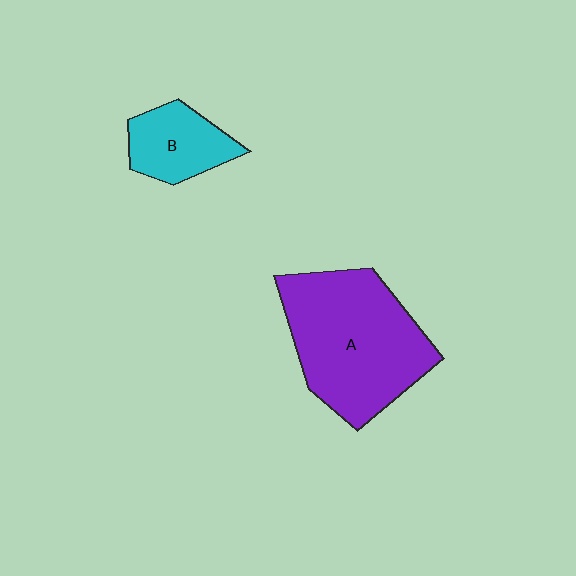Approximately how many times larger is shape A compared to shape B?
Approximately 2.5 times.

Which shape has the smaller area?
Shape B (cyan).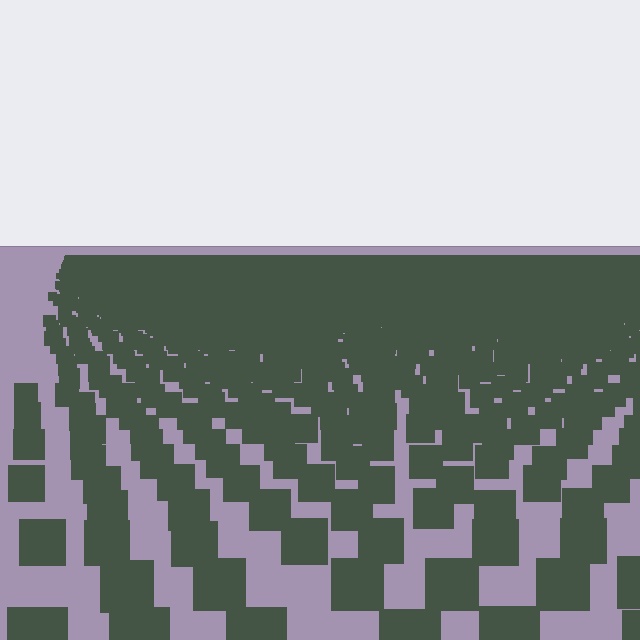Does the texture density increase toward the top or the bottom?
Density increases toward the top.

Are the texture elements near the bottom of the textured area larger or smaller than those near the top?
Larger. Near the bottom, elements are closer to the viewer and appear at a bigger on-screen size.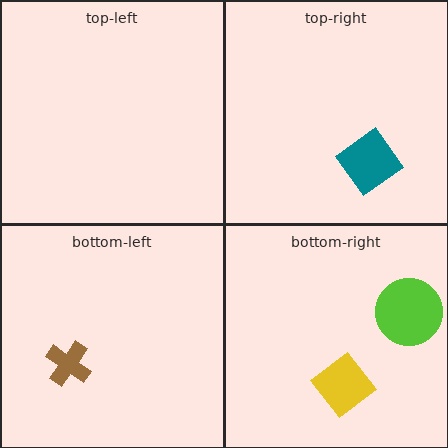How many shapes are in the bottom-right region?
2.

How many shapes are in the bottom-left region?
1.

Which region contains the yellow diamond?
The bottom-right region.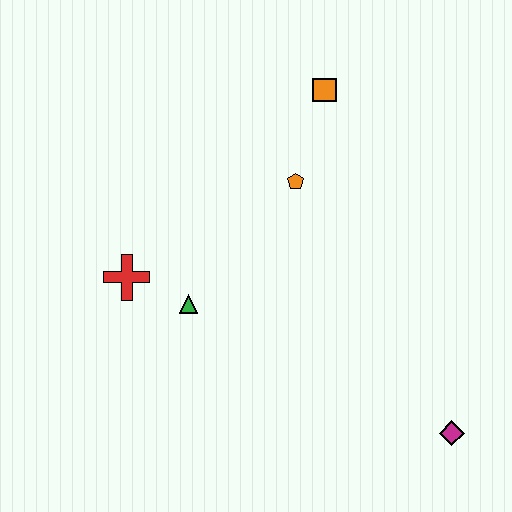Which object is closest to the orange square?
The orange pentagon is closest to the orange square.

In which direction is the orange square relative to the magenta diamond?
The orange square is above the magenta diamond.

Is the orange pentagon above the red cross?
Yes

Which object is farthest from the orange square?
The magenta diamond is farthest from the orange square.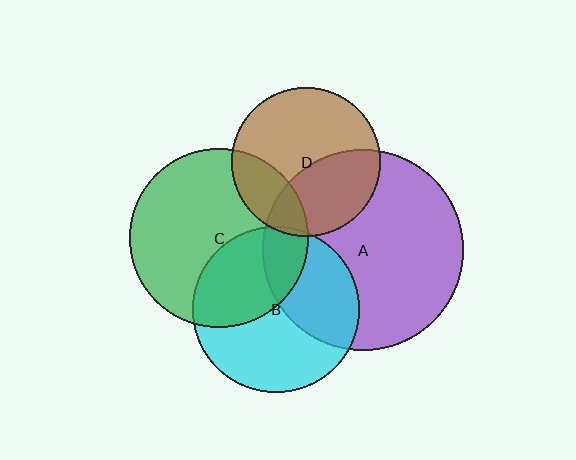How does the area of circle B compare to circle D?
Approximately 1.3 times.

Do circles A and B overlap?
Yes.